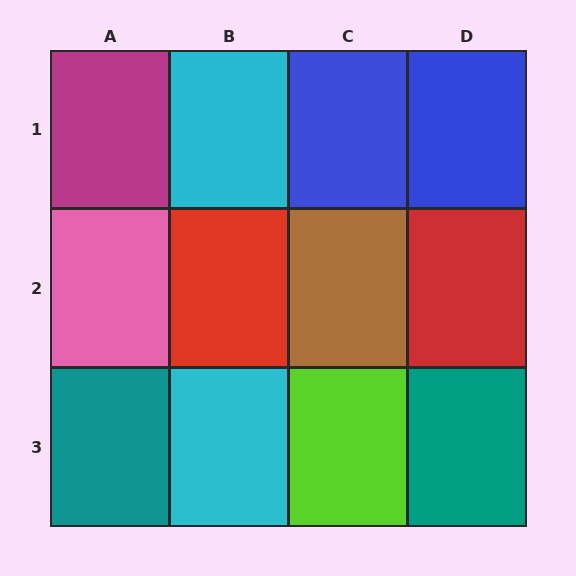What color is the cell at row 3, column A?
Teal.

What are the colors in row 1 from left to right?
Magenta, cyan, blue, blue.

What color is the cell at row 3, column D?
Teal.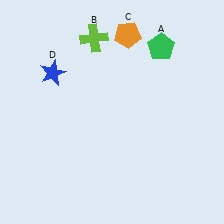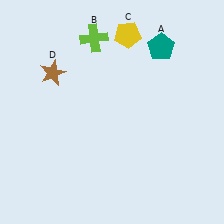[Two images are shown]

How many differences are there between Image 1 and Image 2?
There are 3 differences between the two images.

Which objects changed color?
A changed from green to teal. C changed from orange to yellow. D changed from blue to brown.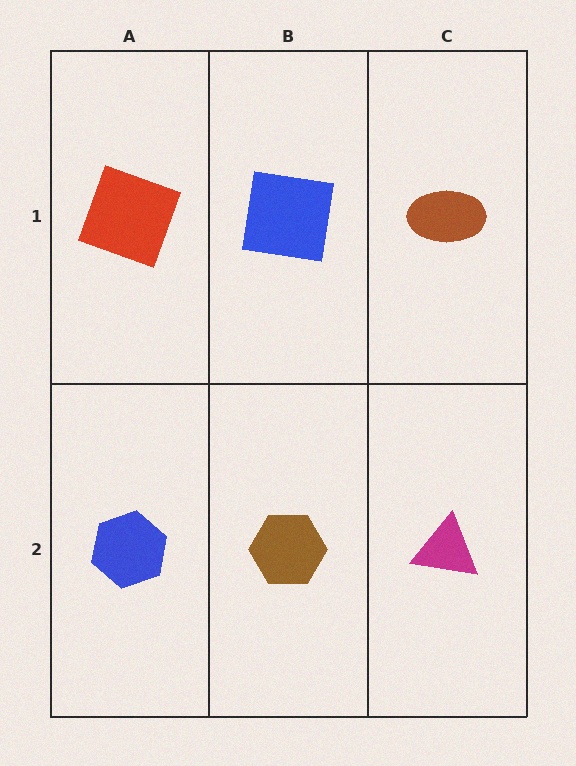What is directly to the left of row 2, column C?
A brown hexagon.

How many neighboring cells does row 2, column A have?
2.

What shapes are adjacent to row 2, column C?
A brown ellipse (row 1, column C), a brown hexagon (row 2, column B).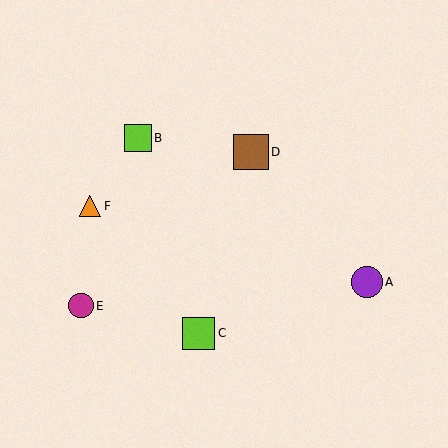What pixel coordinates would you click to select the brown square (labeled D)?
Click at (251, 152) to select the brown square D.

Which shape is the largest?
The brown square (labeled D) is the largest.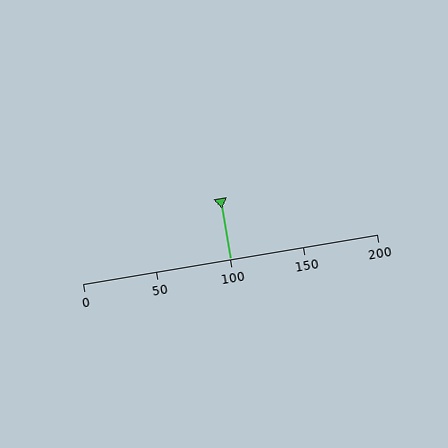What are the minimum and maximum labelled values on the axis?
The axis runs from 0 to 200.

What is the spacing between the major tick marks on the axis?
The major ticks are spaced 50 apart.